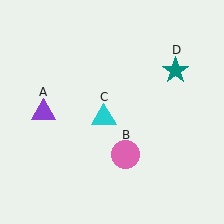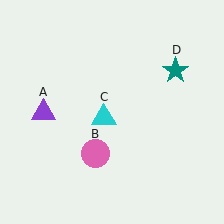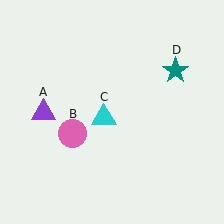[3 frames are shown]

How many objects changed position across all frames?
1 object changed position: pink circle (object B).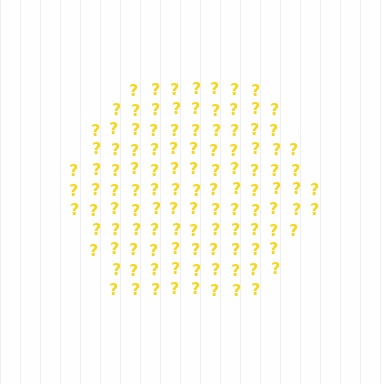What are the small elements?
The small elements are question marks.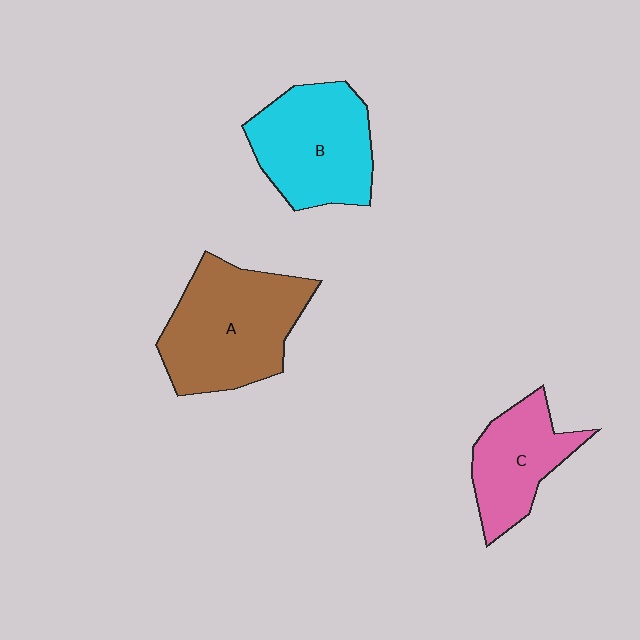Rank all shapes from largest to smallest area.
From largest to smallest: A (brown), B (cyan), C (pink).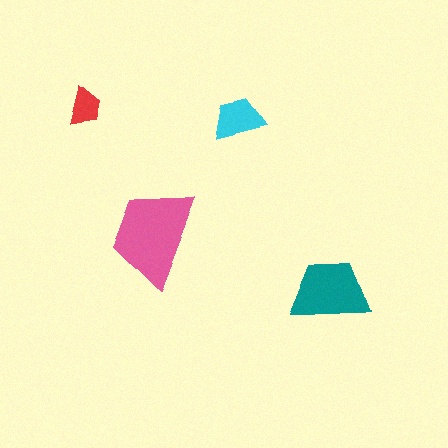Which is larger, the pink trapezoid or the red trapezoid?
The pink one.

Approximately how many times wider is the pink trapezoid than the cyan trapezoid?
About 2 times wider.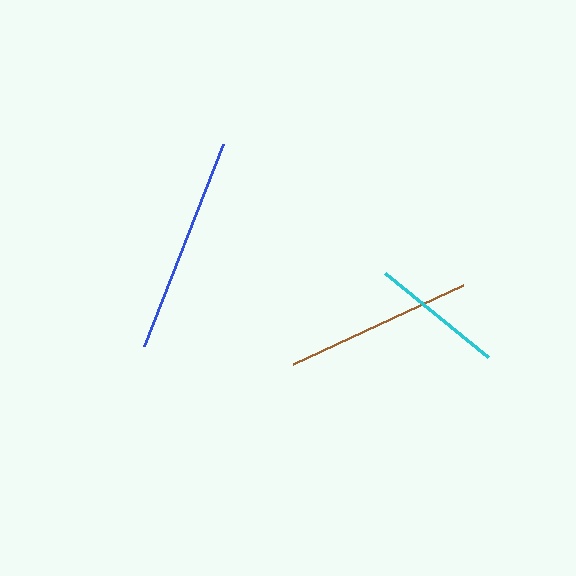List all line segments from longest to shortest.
From longest to shortest: blue, brown, cyan.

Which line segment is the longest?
The blue line is the longest at approximately 216 pixels.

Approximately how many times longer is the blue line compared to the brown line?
The blue line is approximately 1.2 times the length of the brown line.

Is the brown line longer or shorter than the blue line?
The blue line is longer than the brown line.